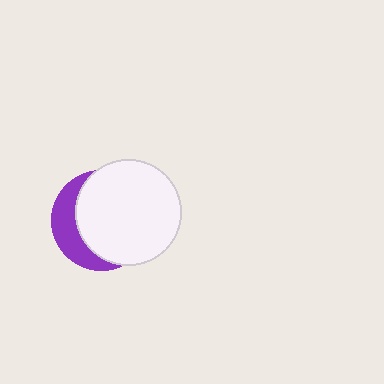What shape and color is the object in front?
The object in front is a white circle.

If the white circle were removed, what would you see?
You would see the complete purple circle.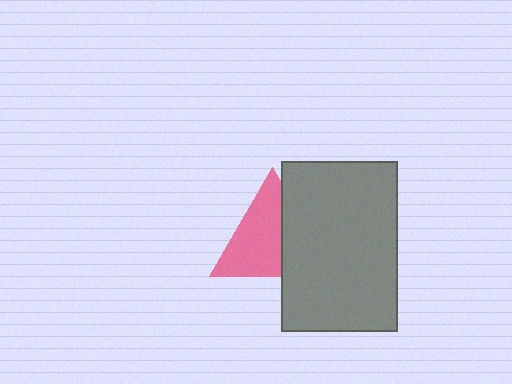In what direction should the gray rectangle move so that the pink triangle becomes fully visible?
The gray rectangle should move right. That is the shortest direction to clear the overlap and leave the pink triangle fully visible.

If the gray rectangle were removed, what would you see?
You would see the complete pink triangle.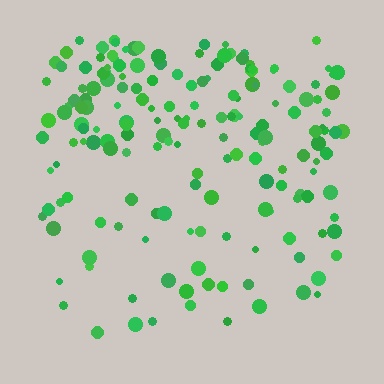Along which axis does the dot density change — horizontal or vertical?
Vertical.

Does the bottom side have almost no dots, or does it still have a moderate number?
Still a moderate number, just noticeably fewer than the top.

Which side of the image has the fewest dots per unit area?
The bottom.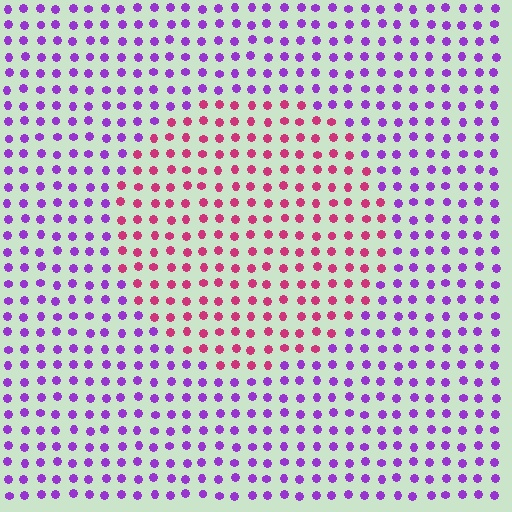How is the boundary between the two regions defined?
The boundary is defined purely by a slight shift in hue (about 55 degrees). Spacing, size, and orientation are identical on both sides.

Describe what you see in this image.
The image is filled with small purple elements in a uniform arrangement. A circle-shaped region is visible where the elements are tinted to a slightly different hue, forming a subtle color boundary.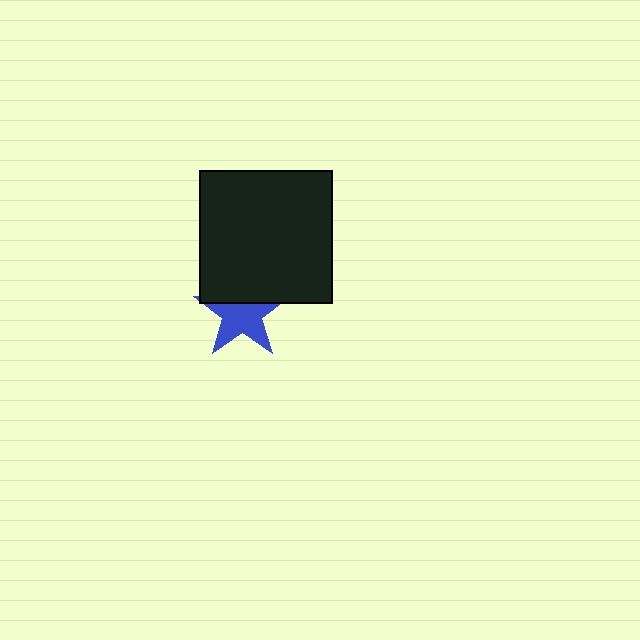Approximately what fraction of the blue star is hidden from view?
Roughly 35% of the blue star is hidden behind the black square.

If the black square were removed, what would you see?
You would see the complete blue star.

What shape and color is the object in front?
The object in front is a black square.